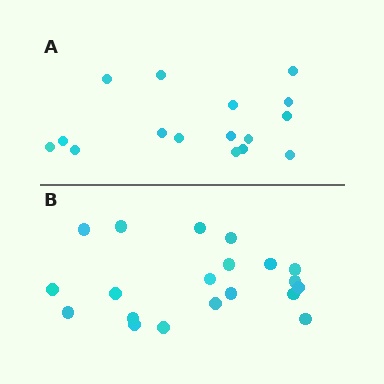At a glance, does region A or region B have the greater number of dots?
Region B (the bottom region) has more dots.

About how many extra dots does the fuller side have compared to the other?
Region B has about 4 more dots than region A.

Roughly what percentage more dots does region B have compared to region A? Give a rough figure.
About 25% more.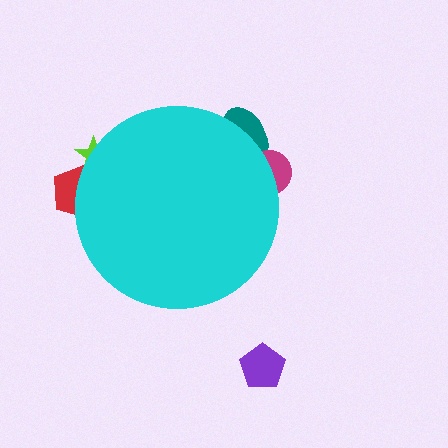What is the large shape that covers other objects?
A cyan circle.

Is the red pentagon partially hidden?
Yes, the red pentagon is partially hidden behind the cyan circle.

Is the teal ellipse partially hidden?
Yes, the teal ellipse is partially hidden behind the cyan circle.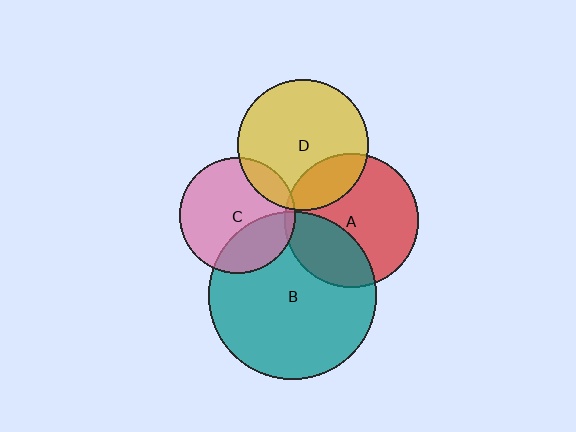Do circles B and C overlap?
Yes.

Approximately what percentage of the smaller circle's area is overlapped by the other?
Approximately 30%.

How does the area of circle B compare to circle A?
Approximately 1.6 times.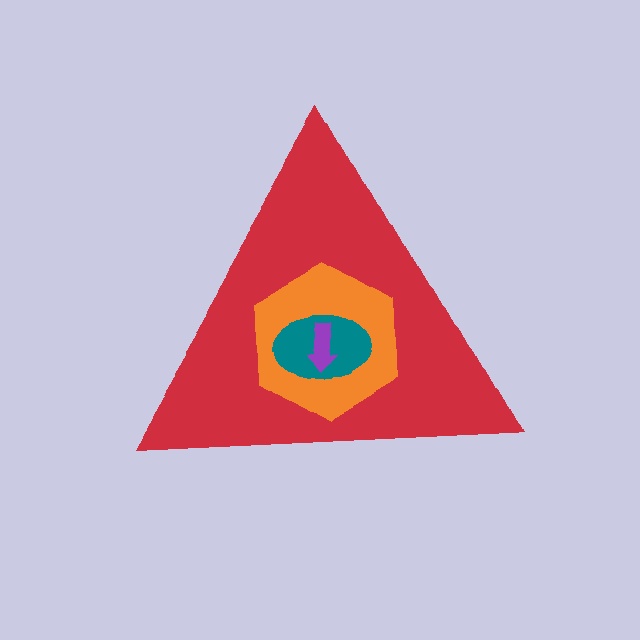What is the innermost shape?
The purple arrow.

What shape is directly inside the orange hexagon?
The teal ellipse.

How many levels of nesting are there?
4.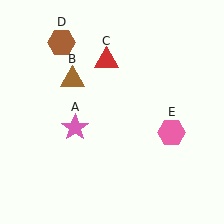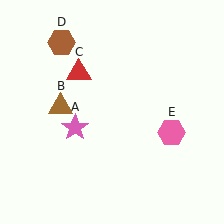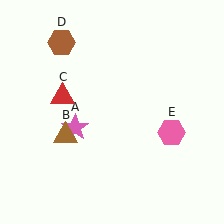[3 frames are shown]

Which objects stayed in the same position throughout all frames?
Pink star (object A) and brown hexagon (object D) and pink hexagon (object E) remained stationary.